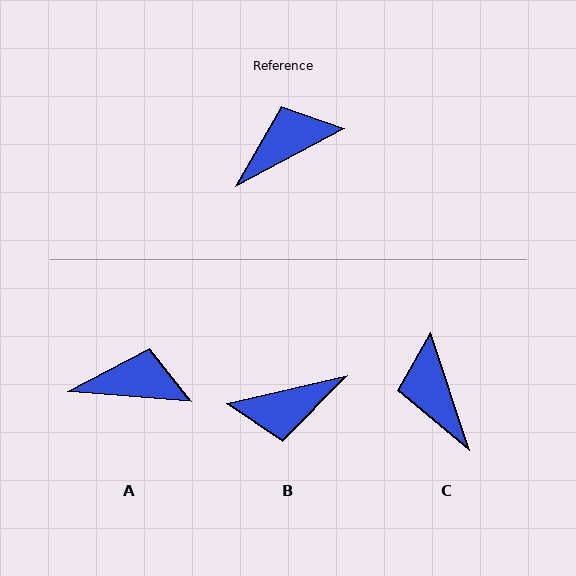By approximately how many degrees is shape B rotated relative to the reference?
Approximately 165 degrees counter-clockwise.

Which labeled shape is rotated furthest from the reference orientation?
B, about 165 degrees away.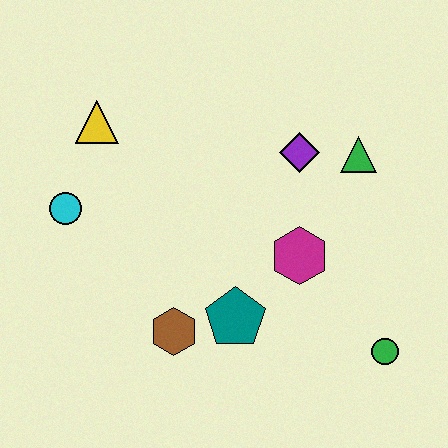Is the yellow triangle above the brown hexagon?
Yes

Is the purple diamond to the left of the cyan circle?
No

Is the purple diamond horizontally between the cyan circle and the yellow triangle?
No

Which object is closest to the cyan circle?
The yellow triangle is closest to the cyan circle.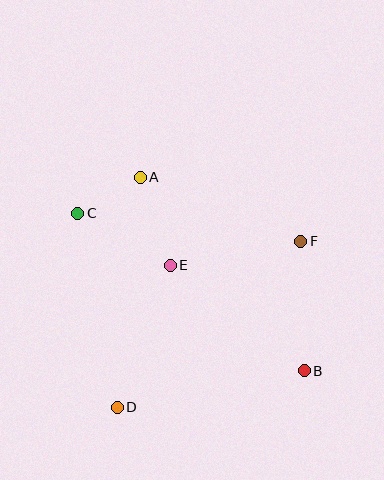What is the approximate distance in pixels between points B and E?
The distance between B and E is approximately 171 pixels.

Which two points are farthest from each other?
Points B and C are farthest from each other.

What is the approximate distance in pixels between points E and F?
The distance between E and F is approximately 133 pixels.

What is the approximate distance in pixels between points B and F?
The distance between B and F is approximately 130 pixels.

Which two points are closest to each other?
Points A and C are closest to each other.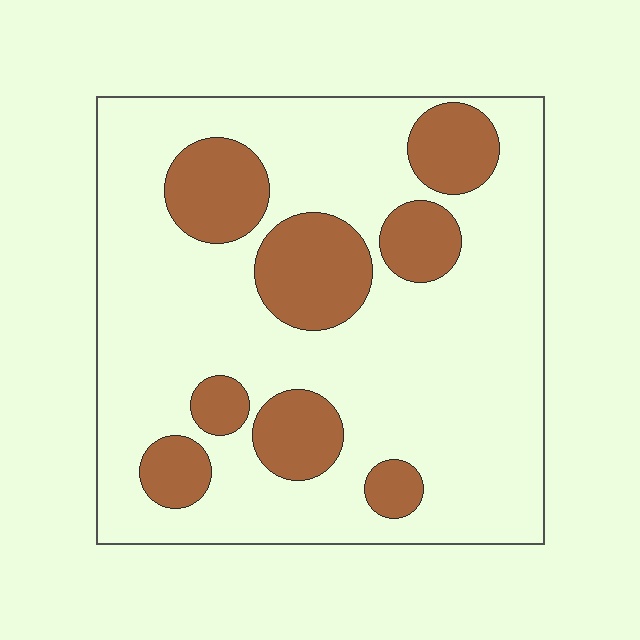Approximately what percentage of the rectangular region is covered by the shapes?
Approximately 25%.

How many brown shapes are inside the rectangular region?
8.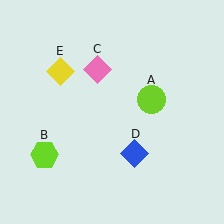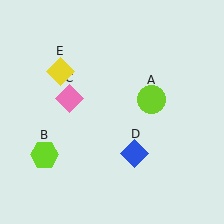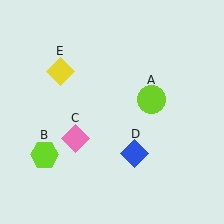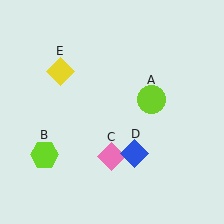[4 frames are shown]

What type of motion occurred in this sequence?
The pink diamond (object C) rotated counterclockwise around the center of the scene.